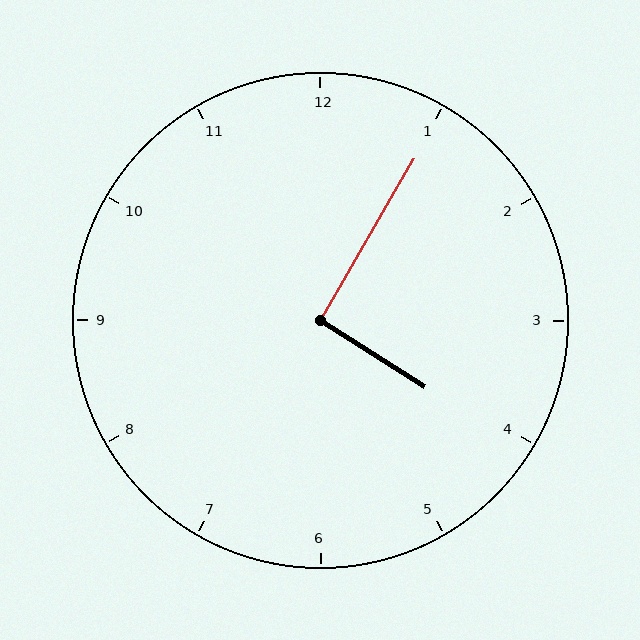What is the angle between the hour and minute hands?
Approximately 92 degrees.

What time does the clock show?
4:05.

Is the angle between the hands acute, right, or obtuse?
It is right.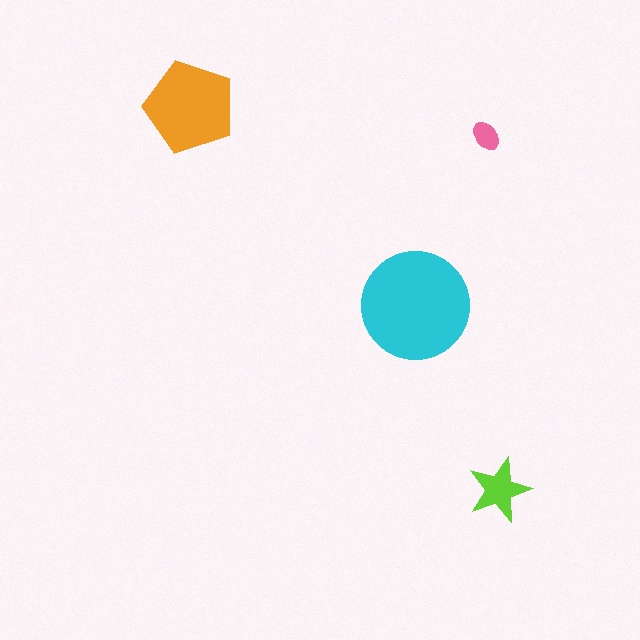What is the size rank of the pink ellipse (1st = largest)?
4th.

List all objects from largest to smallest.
The cyan circle, the orange pentagon, the lime star, the pink ellipse.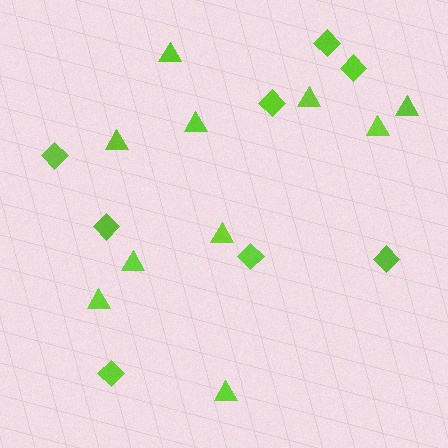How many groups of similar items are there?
There are 2 groups: one group of diamonds (8) and one group of triangles (10).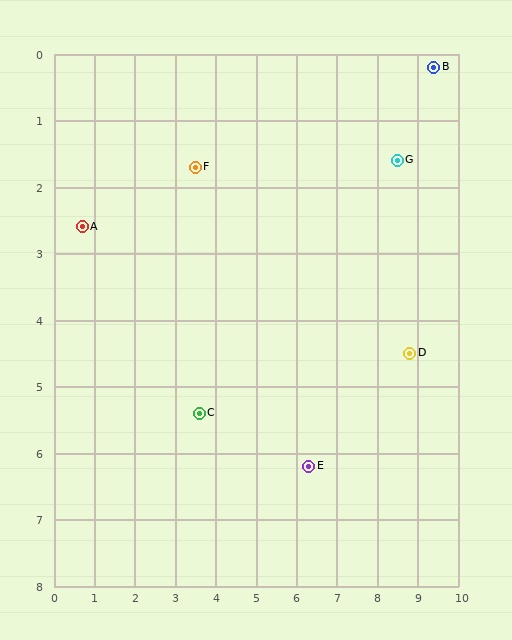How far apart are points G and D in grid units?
Points G and D are about 2.9 grid units apart.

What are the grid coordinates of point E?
Point E is at approximately (6.3, 6.2).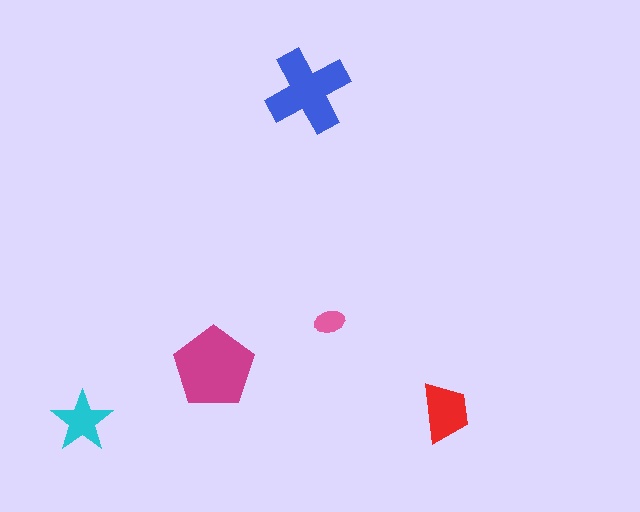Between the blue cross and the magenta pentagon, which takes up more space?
The magenta pentagon.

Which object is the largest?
The magenta pentagon.